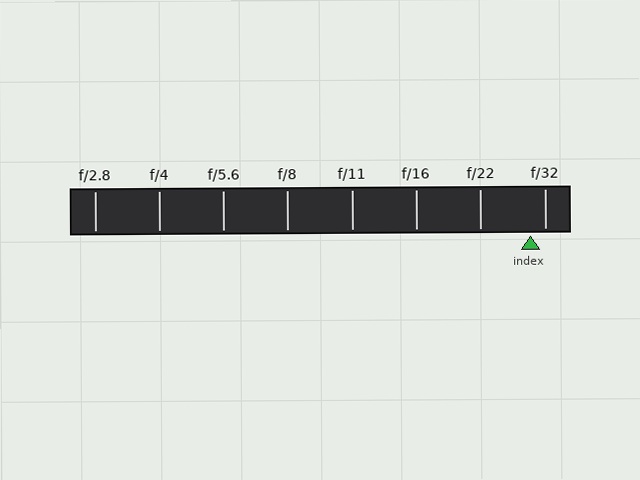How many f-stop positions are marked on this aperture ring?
There are 8 f-stop positions marked.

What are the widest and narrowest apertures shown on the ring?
The widest aperture shown is f/2.8 and the narrowest is f/32.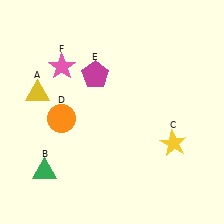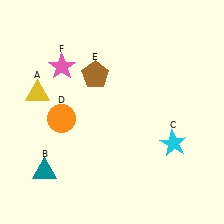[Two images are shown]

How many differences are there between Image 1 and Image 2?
There are 3 differences between the two images.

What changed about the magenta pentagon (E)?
In Image 1, E is magenta. In Image 2, it changed to brown.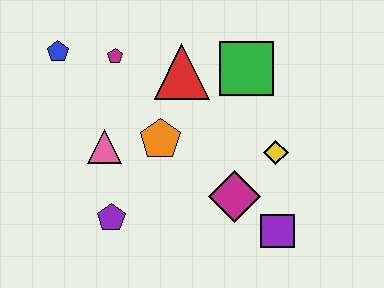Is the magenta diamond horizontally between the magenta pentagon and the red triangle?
No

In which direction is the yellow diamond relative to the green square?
The yellow diamond is below the green square.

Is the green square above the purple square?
Yes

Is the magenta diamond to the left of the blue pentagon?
No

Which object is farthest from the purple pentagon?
The green square is farthest from the purple pentagon.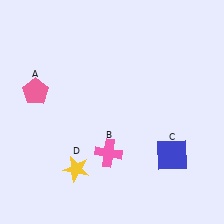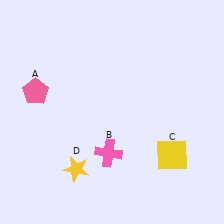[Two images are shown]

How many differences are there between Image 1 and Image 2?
There is 1 difference between the two images.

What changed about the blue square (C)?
In Image 1, C is blue. In Image 2, it changed to yellow.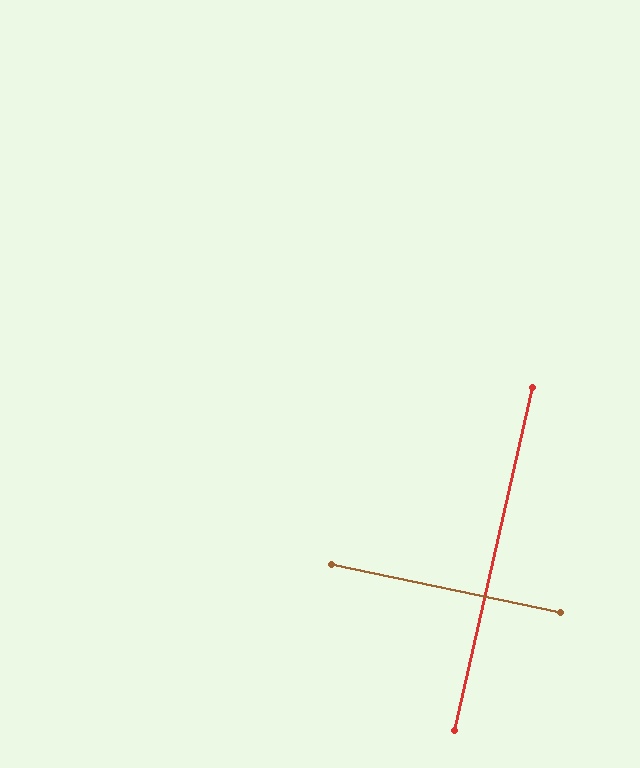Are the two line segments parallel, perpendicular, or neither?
Perpendicular — they meet at approximately 89°.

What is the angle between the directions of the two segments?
Approximately 89 degrees.